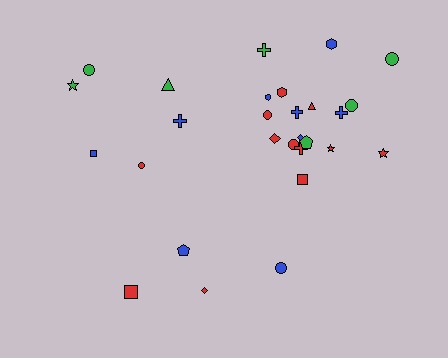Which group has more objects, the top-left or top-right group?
The top-right group.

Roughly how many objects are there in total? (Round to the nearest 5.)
Roughly 30 objects in total.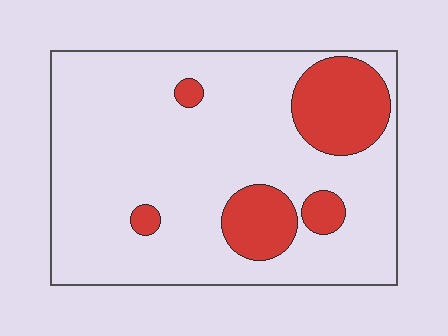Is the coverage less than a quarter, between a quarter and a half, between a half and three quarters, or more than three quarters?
Less than a quarter.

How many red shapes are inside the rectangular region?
5.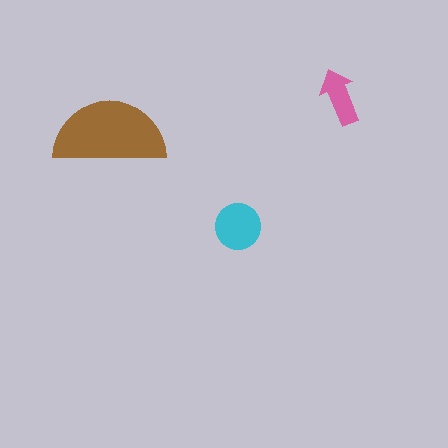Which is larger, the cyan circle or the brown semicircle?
The brown semicircle.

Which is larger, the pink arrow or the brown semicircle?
The brown semicircle.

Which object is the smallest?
The pink arrow.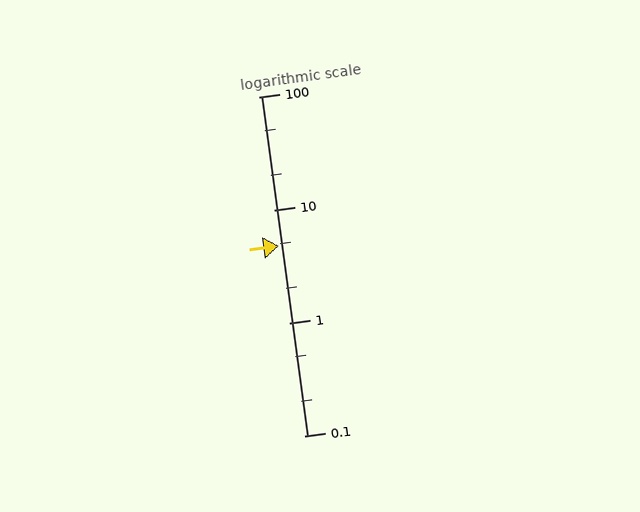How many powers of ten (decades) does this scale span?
The scale spans 3 decades, from 0.1 to 100.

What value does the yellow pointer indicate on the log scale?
The pointer indicates approximately 4.8.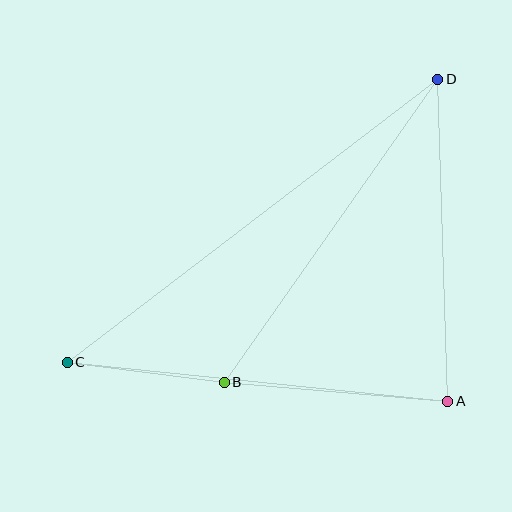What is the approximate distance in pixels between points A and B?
The distance between A and B is approximately 224 pixels.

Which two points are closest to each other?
Points B and C are closest to each other.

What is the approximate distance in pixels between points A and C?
The distance between A and C is approximately 382 pixels.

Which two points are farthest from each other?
Points C and D are farthest from each other.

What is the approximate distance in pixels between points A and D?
The distance between A and D is approximately 322 pixels.